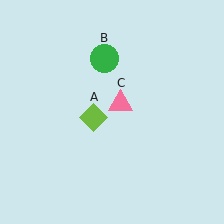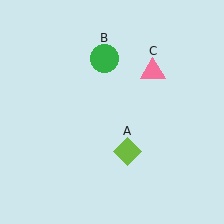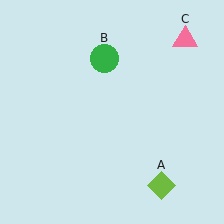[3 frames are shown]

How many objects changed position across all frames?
2 objects changed position: lime diamond (object A), pink triangle (object C).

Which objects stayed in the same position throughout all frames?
Green circle (object B) remained stationary.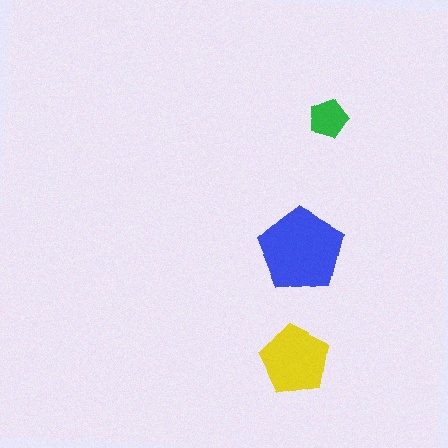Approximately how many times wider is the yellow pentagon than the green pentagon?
About 2 times wider.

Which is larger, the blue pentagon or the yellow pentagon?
The blue one.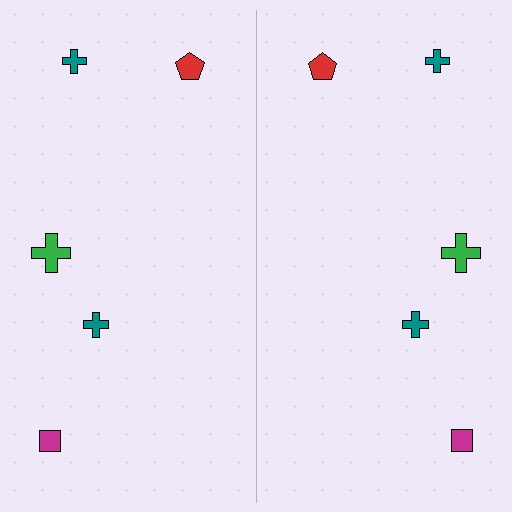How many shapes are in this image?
There are 10 shapes in this image.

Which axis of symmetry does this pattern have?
The pattern has a vertical axis of symmetry running through the center of the image.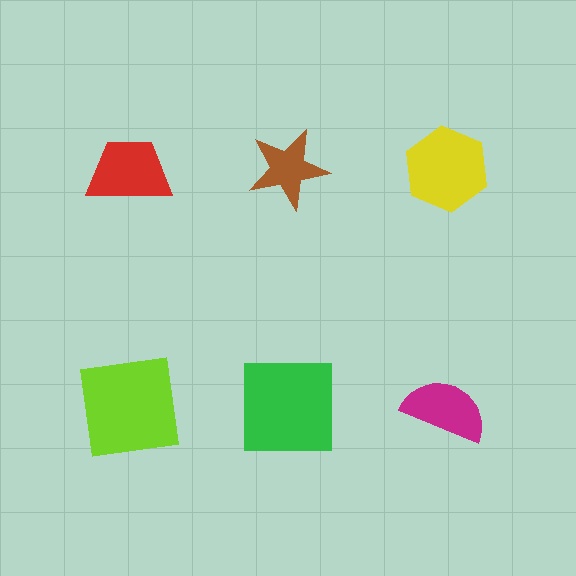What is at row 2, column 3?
A magenta semicircle.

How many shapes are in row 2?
3 shapes.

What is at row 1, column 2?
A brown star.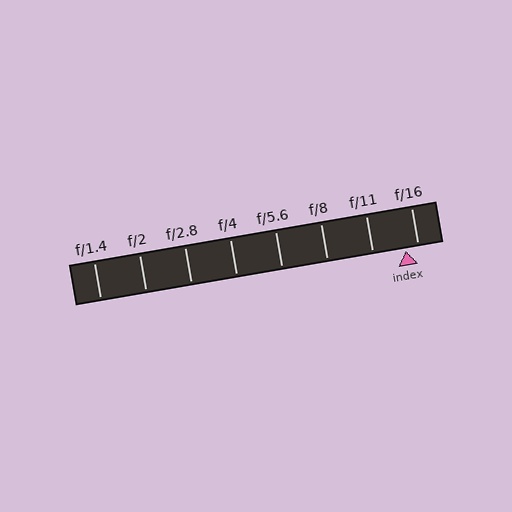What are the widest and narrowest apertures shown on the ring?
The widest aperture shown is f/1.4 and the narrowest is f/16.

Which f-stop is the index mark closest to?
The index mark is closest to f/16.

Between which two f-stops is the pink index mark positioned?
The index mark is between f/11 and f/16.